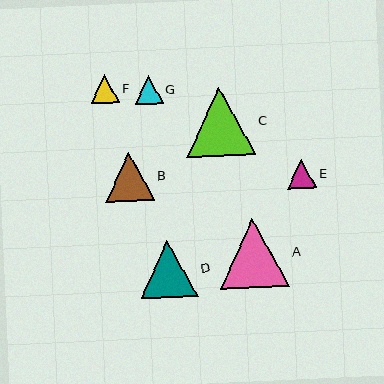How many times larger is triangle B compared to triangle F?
Triangle B is approximately 1.7 times the size of triangle F.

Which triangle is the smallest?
Triangle G is the smallest with a size of approximately 28 pixels.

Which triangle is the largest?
Triangle C is the largest with a size of approximately 69 pixels.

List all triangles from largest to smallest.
From largest to smallest: C, A, D, B, E, F, G.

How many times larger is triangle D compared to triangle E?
Triangle D is approximately 2.0 times the size of triangle E.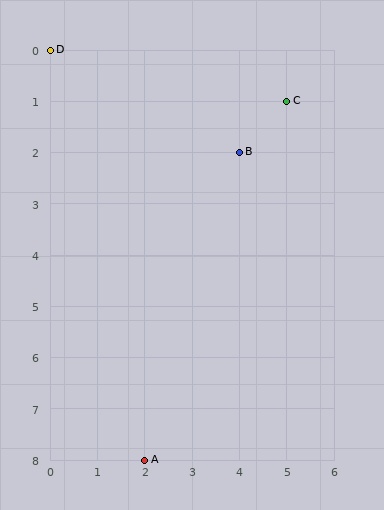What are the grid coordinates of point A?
Point A is at grid coordinates (2, 8).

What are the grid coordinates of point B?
Point B is at grid coordinates (4, 2).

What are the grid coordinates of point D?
Point D is at grid coordinates (0, 0).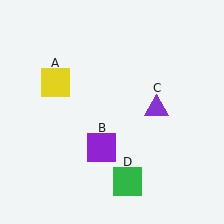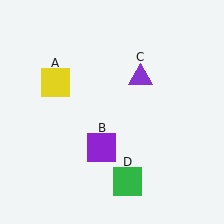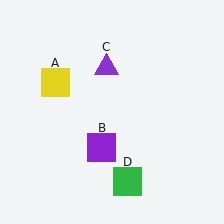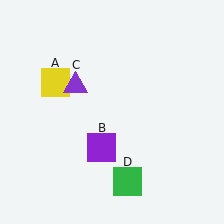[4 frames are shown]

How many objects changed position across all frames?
1 object changed position: purple triangle (object C).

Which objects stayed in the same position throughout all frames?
Yellow square (object A) and purple square (object B) and green square (object D) remained stationary.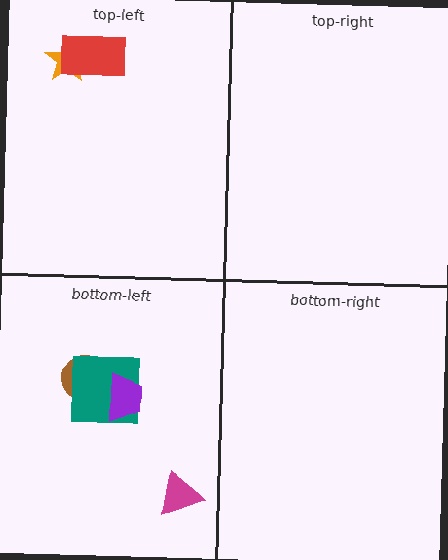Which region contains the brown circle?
The bottom-left region.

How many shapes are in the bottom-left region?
4.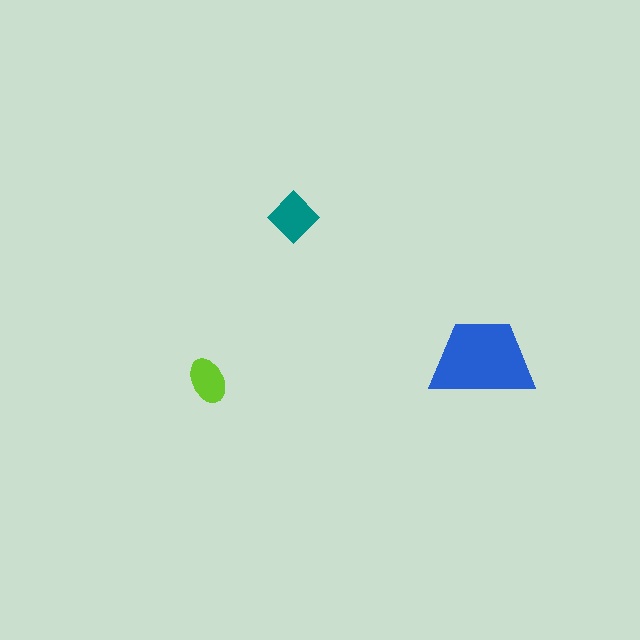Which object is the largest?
The blue trapezoid.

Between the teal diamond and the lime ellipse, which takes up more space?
The teal diamond.